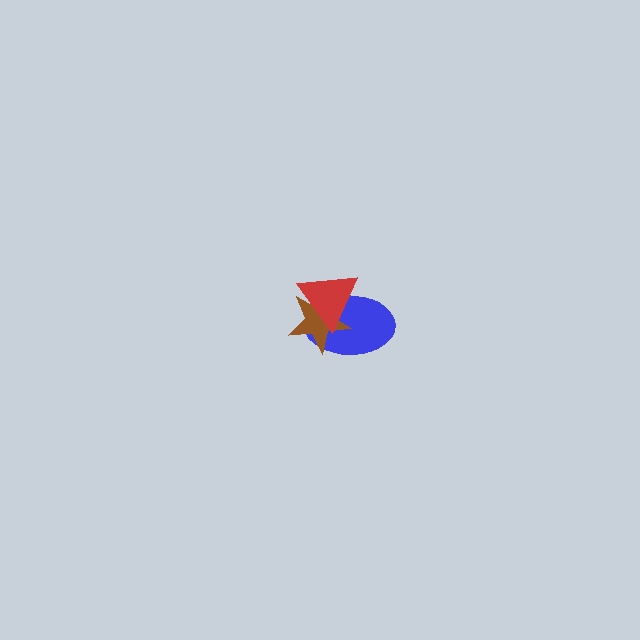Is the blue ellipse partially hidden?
Yes, it is partially covered by another shape.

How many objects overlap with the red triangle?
2 objects overlap with the red triangle.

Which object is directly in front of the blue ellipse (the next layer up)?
The brown star is directly in front of the blue ellipse.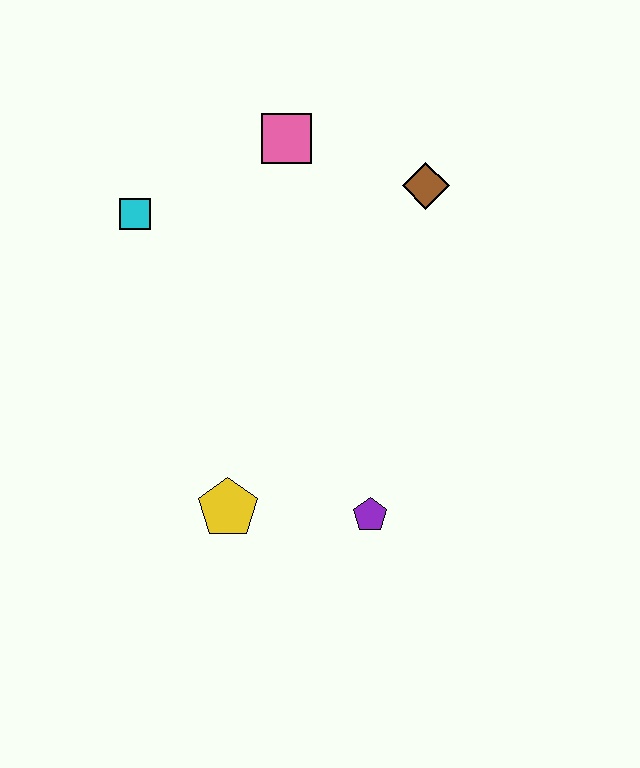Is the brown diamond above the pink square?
No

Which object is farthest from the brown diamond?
The yellow pentagon is farthest from the brown diamond.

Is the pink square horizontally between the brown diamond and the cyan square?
Yes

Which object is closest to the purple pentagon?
The yellow pentagon is closest to the purple pentagon.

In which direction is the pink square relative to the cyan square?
The pink square is to the right of the cyan square.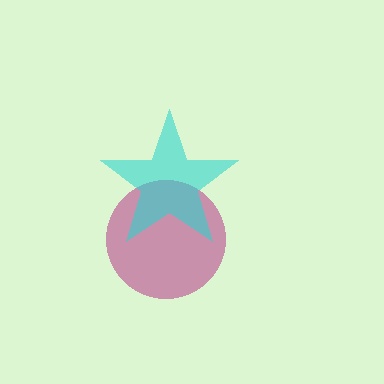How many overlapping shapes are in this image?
There are 2 overlapping shapes in the image.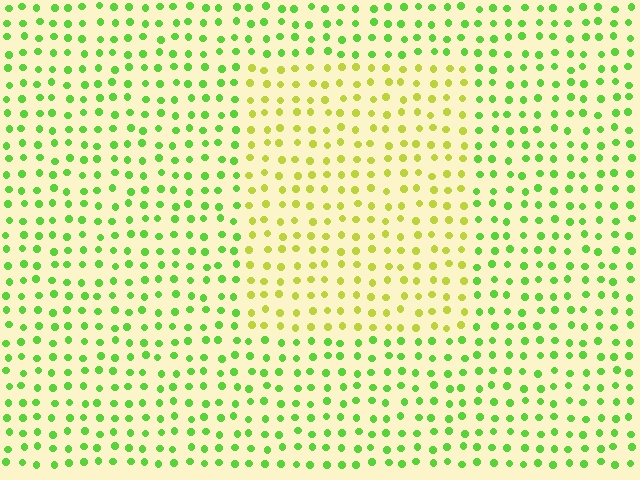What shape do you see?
I see a rectangle.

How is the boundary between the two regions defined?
The boundary is defined purely by a slight shift in hue (about 39 degrees). Spacing, size, and orientation are identical on both sides.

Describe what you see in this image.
The image is filled with small lime elements in a uniform arrangement. A rectangle-shaped region is visible where the elements are tinted to a slightly different hue, forming a subtle color boundary.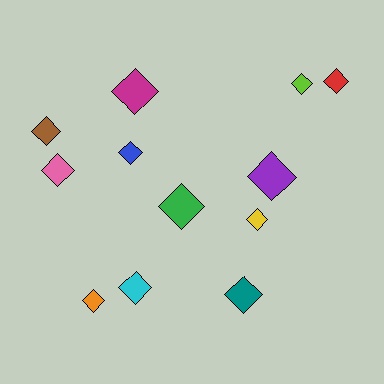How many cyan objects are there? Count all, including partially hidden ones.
There is 1 cyan object.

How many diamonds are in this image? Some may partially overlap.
There are 12 diamonds.